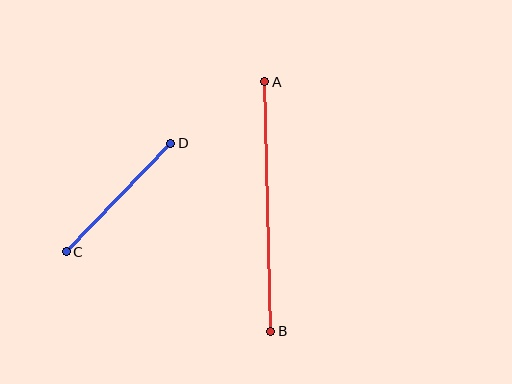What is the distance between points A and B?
The distance is approximately 250 pixels.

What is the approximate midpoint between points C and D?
The midpoint is at approximately (119, 197) pixels.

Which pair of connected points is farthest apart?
Points A and B are farthest apart.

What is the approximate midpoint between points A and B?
The midpoint is at approximately (268, 207) pixels.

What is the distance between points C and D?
The distance is approximately 151 pixels.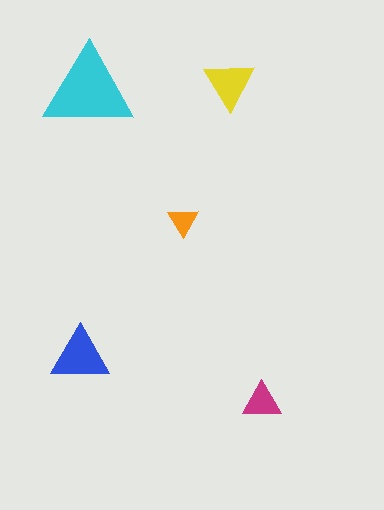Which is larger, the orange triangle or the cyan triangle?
The cyan one.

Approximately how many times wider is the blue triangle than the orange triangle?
About 2 times wider.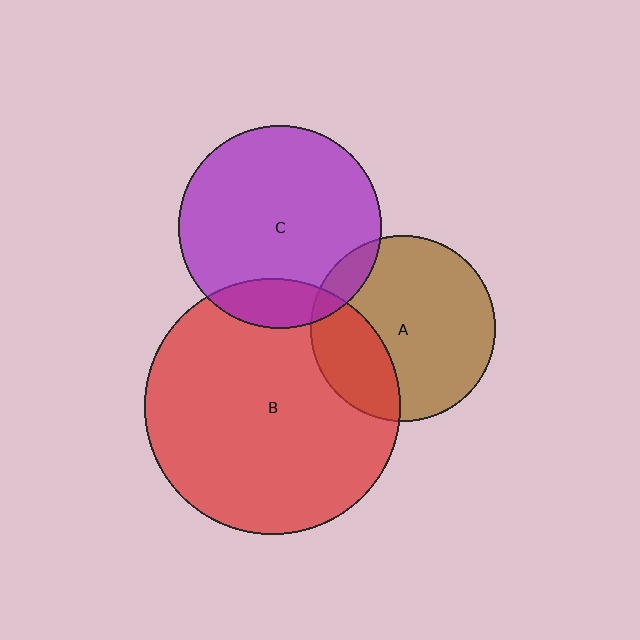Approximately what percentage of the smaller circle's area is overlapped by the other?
Approximately 30%.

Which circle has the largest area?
Circle B (red).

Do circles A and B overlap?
Yes.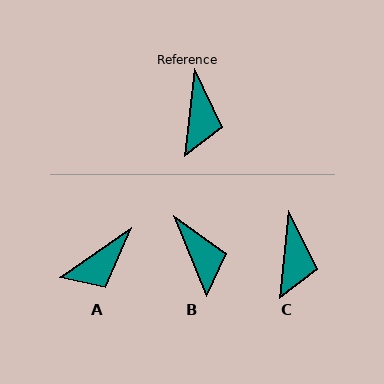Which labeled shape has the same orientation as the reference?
C.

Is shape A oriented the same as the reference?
No, it is off by about 49 degrees.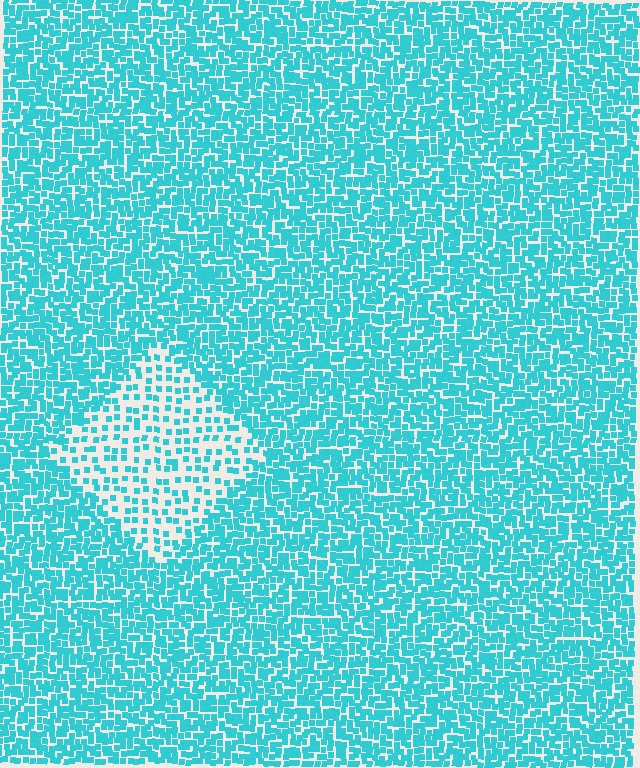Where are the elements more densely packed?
The elements are more densely packed outside the diamond boundary.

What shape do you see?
I see a diamond.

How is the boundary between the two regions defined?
The boundary is defined by a change in element density (approximately 2.4x ratio). All elements are the same color, size, and shape.